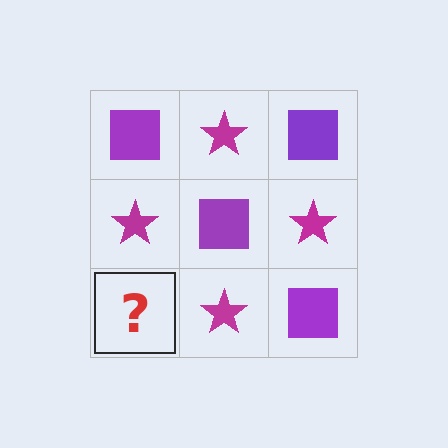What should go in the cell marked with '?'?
The missing cell should contain a purple square.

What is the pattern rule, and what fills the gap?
The rule is that it alternates purple square and magenta star in a checkerboard pattern. The gap should be filled with a purple square.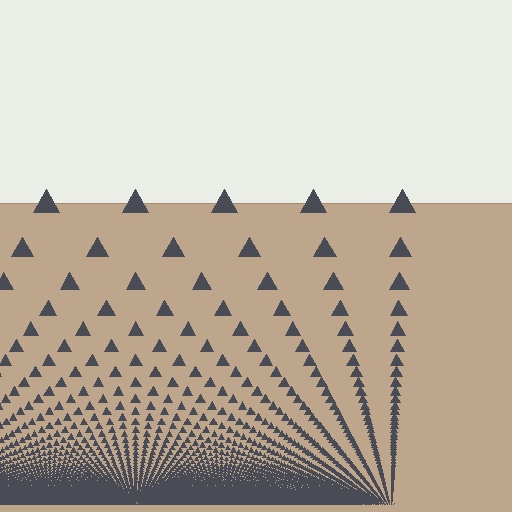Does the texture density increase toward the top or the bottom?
Density increases toward the bottom.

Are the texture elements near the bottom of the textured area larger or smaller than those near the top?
Smaller. The gradient is inverted — elements near the bottom are smaller and denser.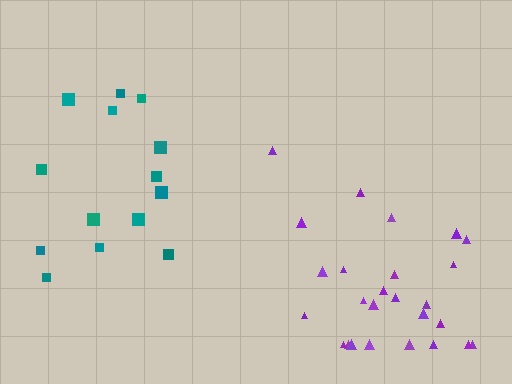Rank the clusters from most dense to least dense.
purple, teal.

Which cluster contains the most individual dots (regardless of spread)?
Purple (26).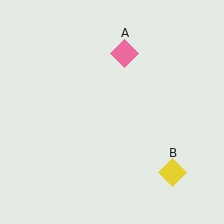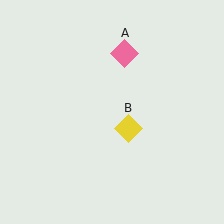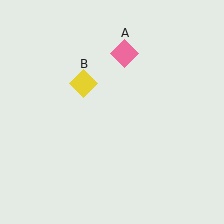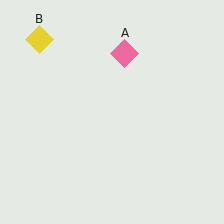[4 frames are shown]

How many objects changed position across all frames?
1 object changed position: yellow diamond (object B).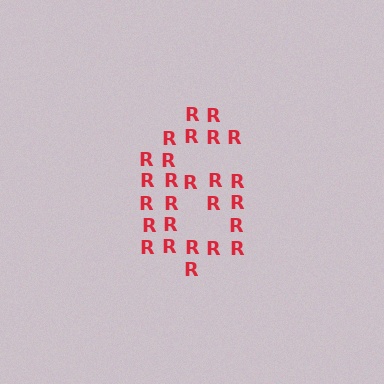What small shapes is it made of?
It is made of small letter R's.